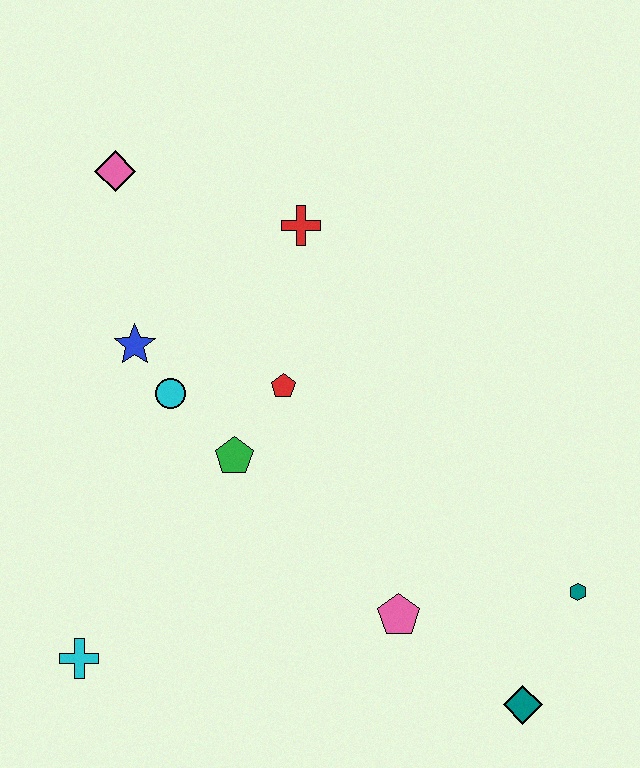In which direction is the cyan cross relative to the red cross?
The cyan cross is below the red cross.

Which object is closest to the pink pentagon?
The teal diamond is closest to the pink pentagon.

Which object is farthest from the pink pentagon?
The pink diamond is farthest from the pink pentagon.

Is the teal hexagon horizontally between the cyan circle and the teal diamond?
No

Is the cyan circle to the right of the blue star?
Yes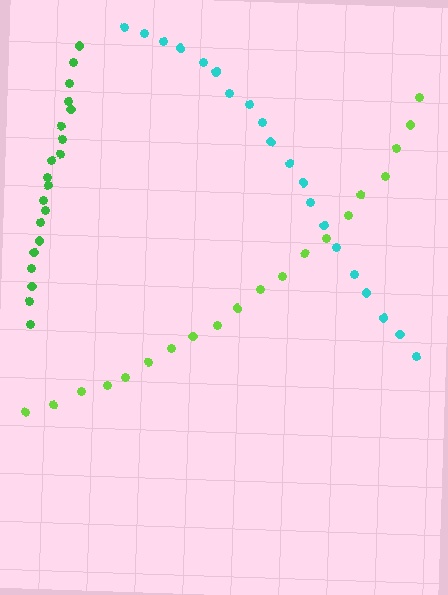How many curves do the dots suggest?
There are 3 distinct paths.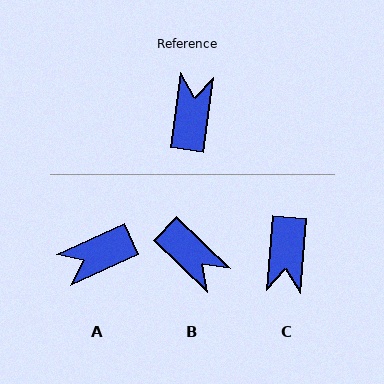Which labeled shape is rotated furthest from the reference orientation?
C, about 177 degrees away.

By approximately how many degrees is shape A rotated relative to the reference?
Approximately 123 degrees counter-clockwise.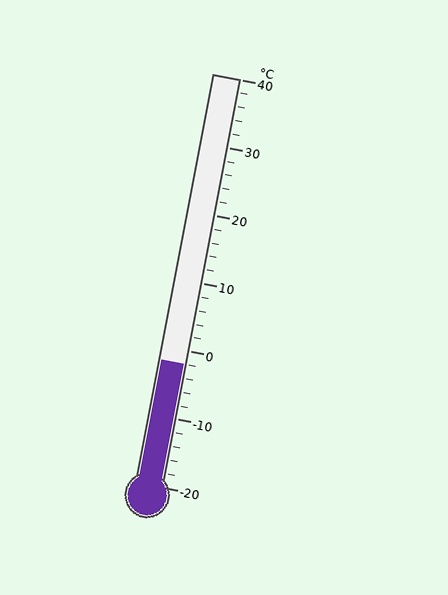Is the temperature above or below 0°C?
The temperature is below 0°C.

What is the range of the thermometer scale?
The thermometer scale ranges from -20°C to 40°C.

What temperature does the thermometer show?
The thermometer shows approximately -2°C.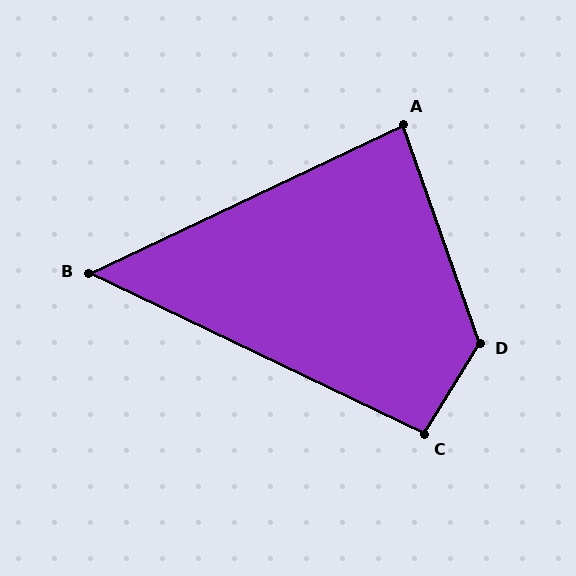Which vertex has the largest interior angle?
D, at approximately 129 degrees.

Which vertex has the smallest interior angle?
B, at approximately 51 degrees.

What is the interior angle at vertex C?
Approximately 96 degrees (obtuse).